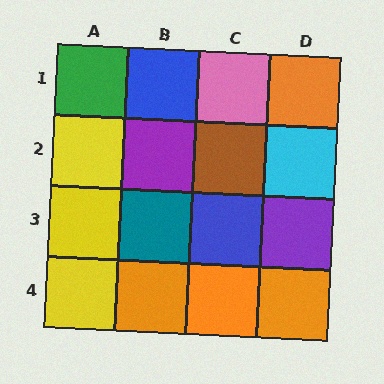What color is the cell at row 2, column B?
Purple.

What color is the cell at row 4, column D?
Orange.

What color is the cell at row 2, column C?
Brown.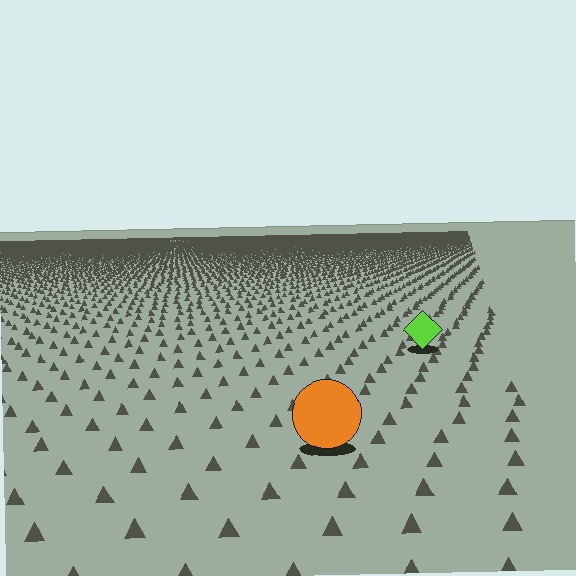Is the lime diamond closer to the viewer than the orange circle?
No. The orange circle is closer — you can tell from the texture gradient: the ground texture is coarser near it.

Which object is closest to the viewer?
The orange circle is closest. The texture marks near it are larger and more spread out.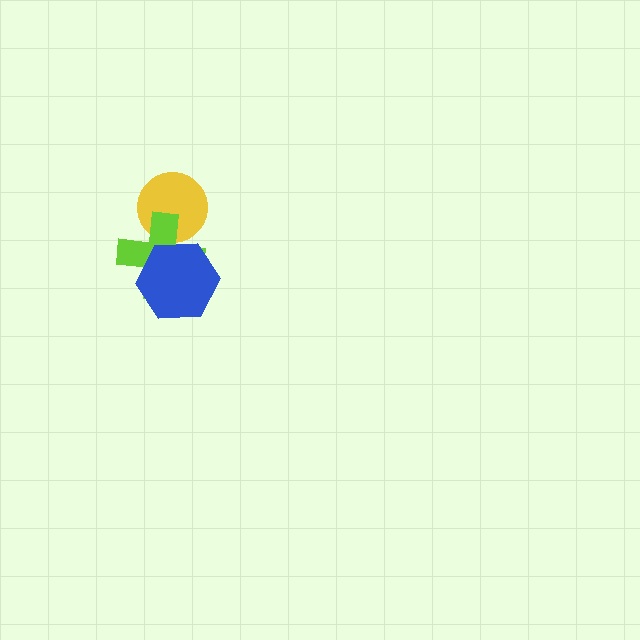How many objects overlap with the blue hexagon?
1 object overlaps with the blue hexagon.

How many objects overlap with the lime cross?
2 objects overlap with the lime cross.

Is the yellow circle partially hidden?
Yes, it is partially covered by another shape.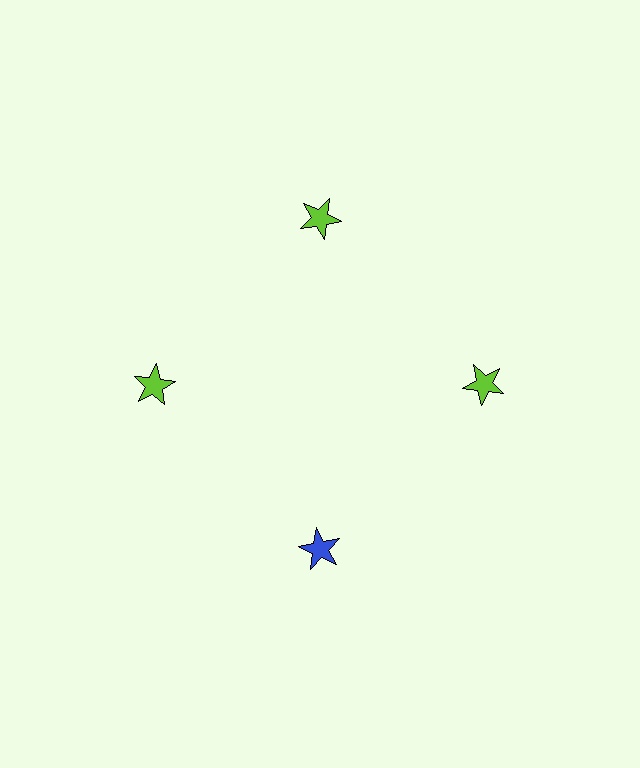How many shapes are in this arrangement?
There are 4 shapes arranged in a ring pattern.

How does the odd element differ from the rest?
It has a different color: blue instead of lime.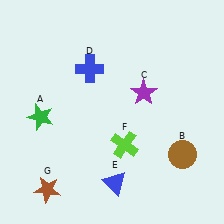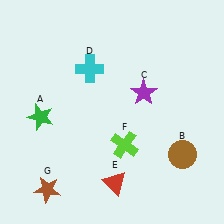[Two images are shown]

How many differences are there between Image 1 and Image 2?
There are 2 differences between the two images.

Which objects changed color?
D changed from blue to cyan. E changed from blue to red.